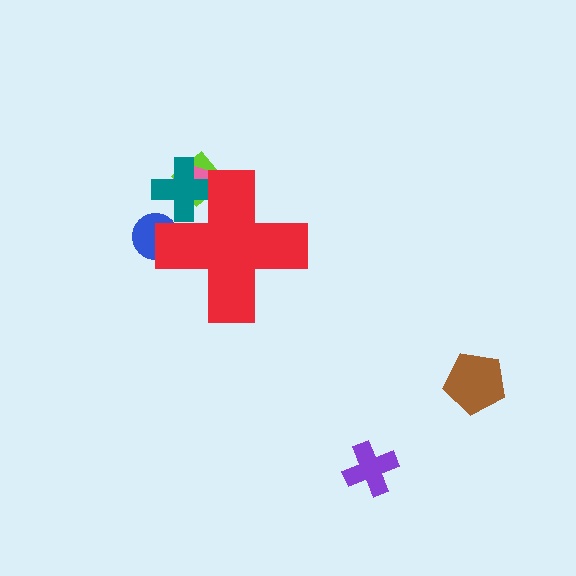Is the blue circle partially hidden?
Yes, the blue circle is partially hidden behind the red cross.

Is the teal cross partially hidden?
Yes, the teal cross is partially hidden behind the red cross.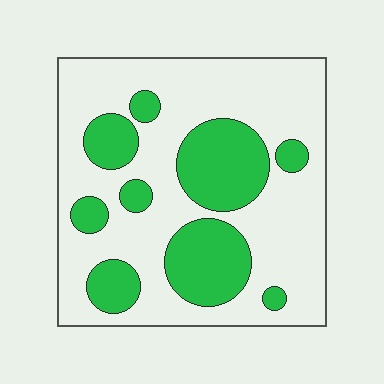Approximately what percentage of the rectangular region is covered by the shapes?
Approximately 30%.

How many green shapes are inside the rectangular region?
9.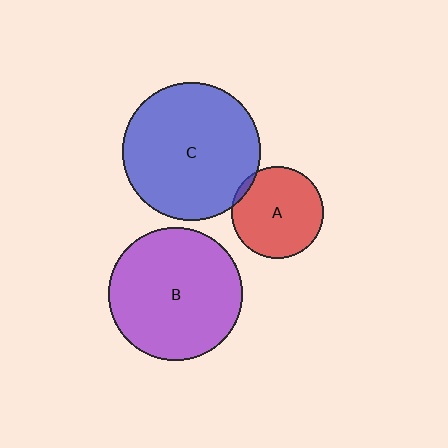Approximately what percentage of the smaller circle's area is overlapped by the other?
Approximately 5%.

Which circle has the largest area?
Circle C (blue).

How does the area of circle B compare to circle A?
Approximately 2.1 times.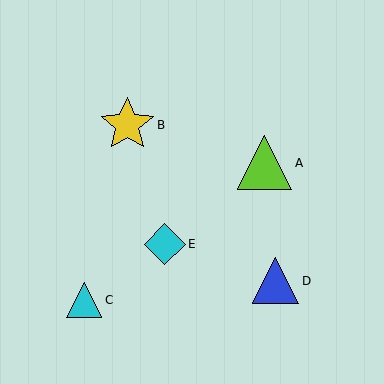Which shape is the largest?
The yellow star (labeled B) is the largest.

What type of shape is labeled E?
Shape E is a cyan diamond.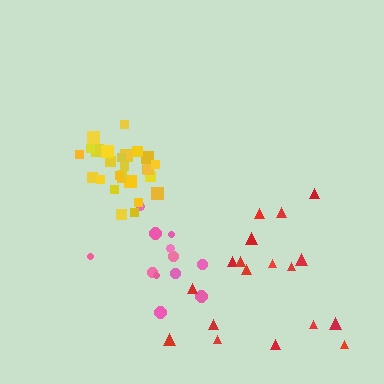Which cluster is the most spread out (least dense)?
Red.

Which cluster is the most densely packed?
Yellow.